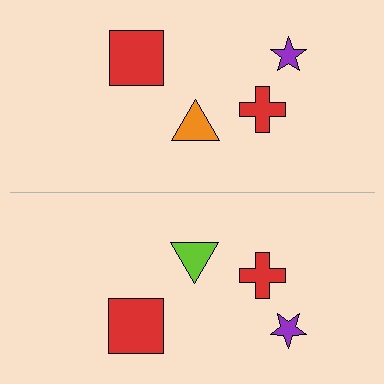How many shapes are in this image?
There are 8 shapes in this image.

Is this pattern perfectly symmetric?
No, the pattern is not perfectly symmetric. The lime triangle on the bottom side breaks the symmetry — its mirror counterpart is orange.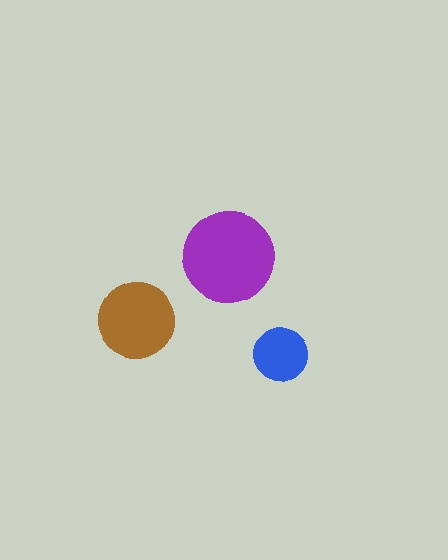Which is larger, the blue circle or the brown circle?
The brown one.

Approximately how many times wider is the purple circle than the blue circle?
About 1.5 times wider.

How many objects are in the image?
There are 3 objects in the image.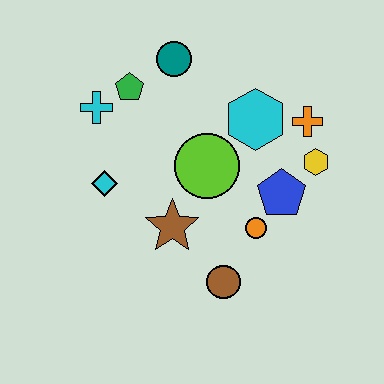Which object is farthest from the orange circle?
The cyan cross is farthest from the orange circle.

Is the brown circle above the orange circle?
No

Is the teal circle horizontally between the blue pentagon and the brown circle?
No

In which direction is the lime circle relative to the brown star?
The lime circle is above the brown star.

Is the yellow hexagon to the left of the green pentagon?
No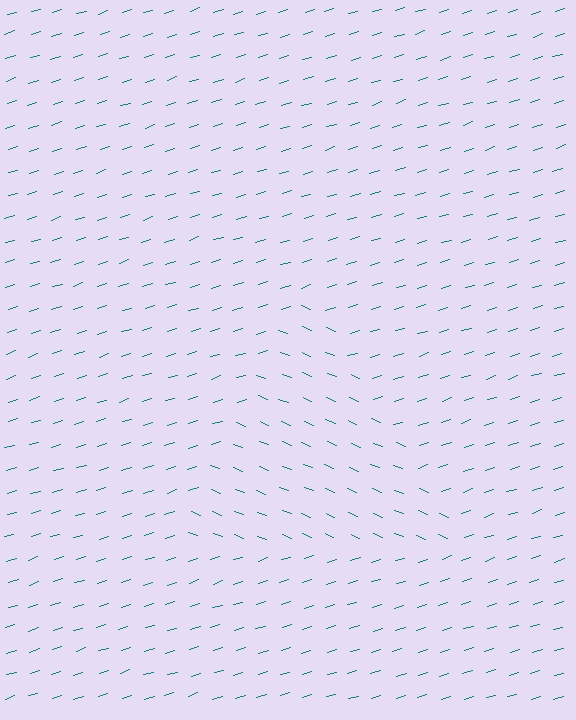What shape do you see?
I see a triangle.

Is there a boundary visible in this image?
Yes, there is a texture boundary formed by a change in line orientation.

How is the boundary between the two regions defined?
The boundary is defined purely by a change in line orientation (approximately 39 degrees difference). All lines are the same color and thickness.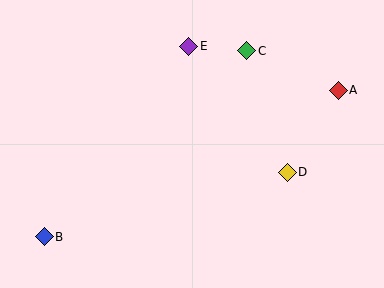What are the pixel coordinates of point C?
Point C is at (247, 51).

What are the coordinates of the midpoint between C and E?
The midpoint between C and E is at (218, 48).